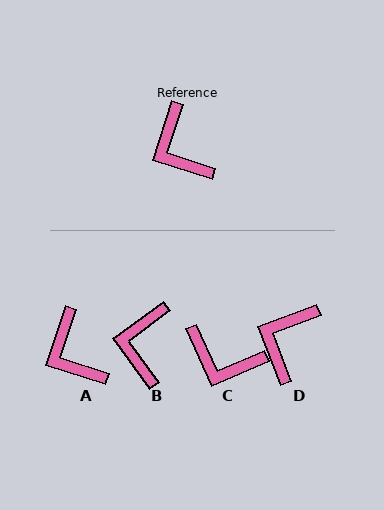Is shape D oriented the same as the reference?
No, it is off by about 51 degrees.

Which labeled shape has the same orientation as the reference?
A.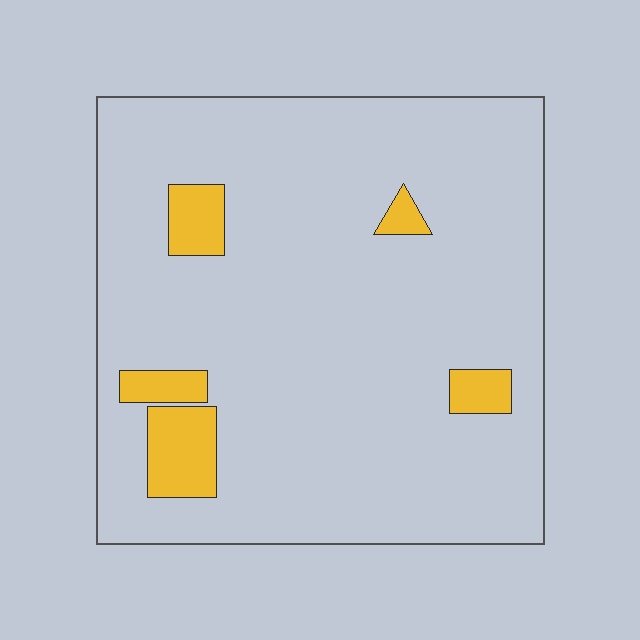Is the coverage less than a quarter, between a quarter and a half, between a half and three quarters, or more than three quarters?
Less than a quarter.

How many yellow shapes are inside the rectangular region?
5.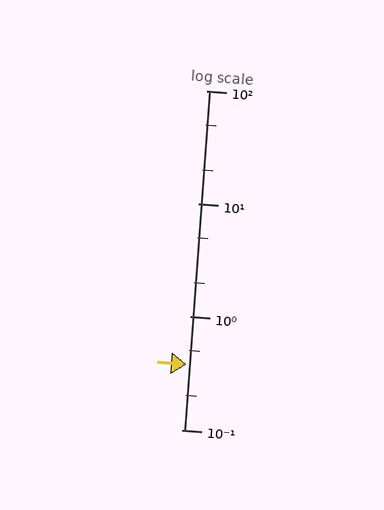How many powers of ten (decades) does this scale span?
The scale spans 3 decades, from 0.1 to 100.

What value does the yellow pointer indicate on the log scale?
The pointer indicates approximately 0.38.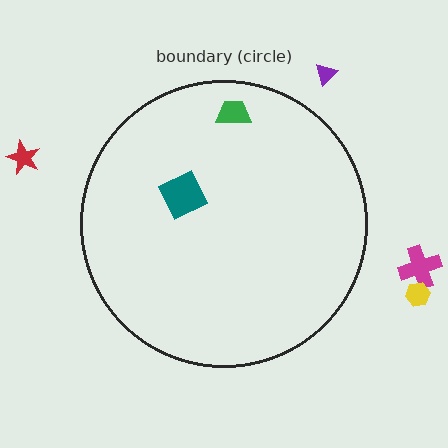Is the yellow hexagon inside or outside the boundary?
Outside.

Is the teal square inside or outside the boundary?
Inside.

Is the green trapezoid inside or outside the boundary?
Inside.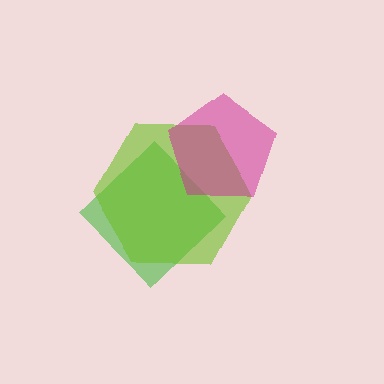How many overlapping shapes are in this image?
There are 3 overlapping shapes in the image.